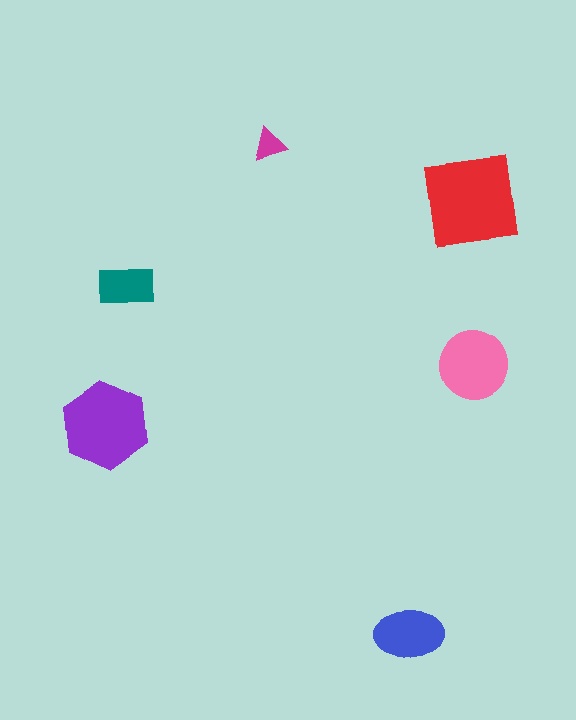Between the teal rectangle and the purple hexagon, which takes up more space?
The purple hexagon.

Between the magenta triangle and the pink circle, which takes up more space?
The pink circle.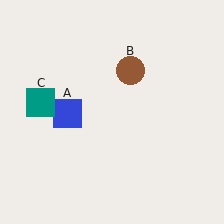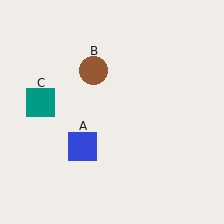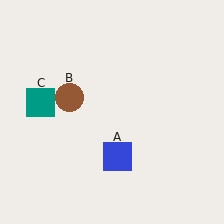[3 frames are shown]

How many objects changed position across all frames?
2 objects changed position: blue square (object A), brown circle (object B).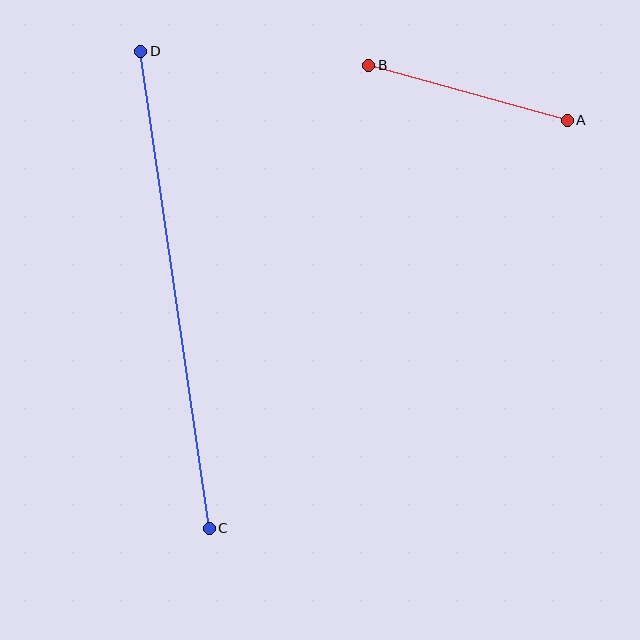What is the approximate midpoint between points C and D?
The midpoint is at approximately (175, 290) pixels.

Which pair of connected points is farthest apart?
Points C and D are farthest apart.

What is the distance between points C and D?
The distance is approximately 482 pixels.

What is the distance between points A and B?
The distance is approximately 206 pixels.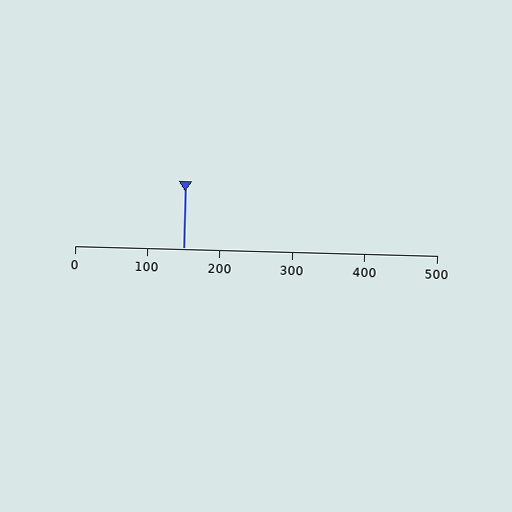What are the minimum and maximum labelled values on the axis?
The axis runs from 0 to 500.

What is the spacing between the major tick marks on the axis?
The major ticks are spaced 100 apart.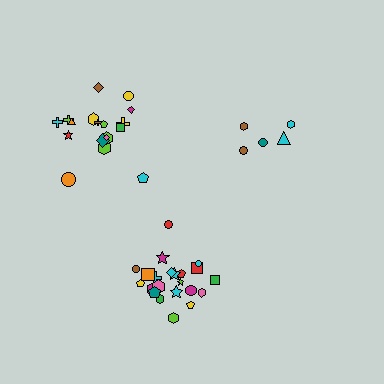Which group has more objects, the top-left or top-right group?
The top-left group.